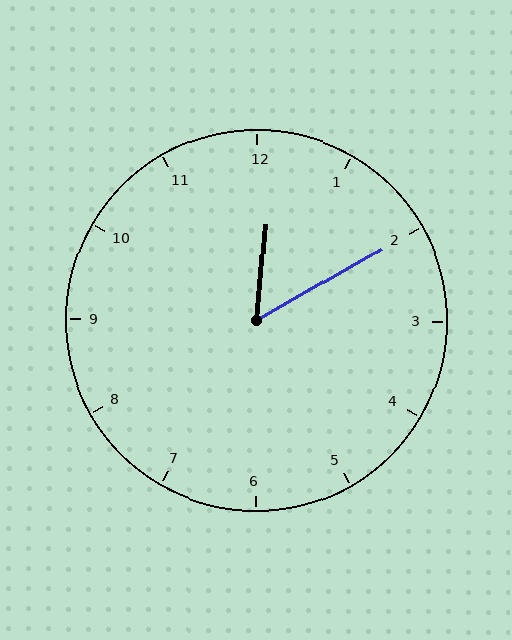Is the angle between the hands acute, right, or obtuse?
It is acute.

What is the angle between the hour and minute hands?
Approximately 55 degrees.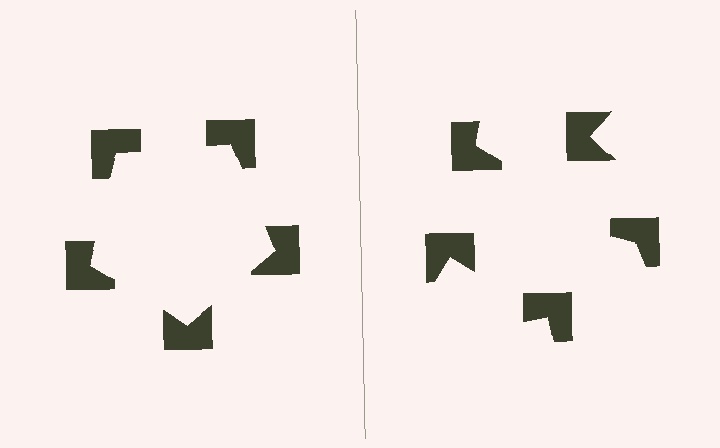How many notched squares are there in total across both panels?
10 — 5 on each side.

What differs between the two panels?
The notched squares are positioned identically on both sides; only the wedge orientations differ. On the left they align to a pentagon; on the right they are misaligned.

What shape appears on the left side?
An illusory pentagon.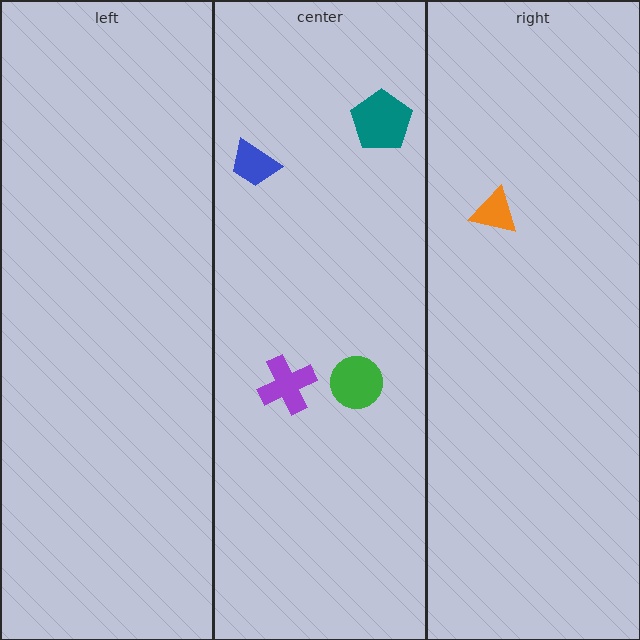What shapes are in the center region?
The teal pentagon, the purple cross, the blue trapezoid, the green circle.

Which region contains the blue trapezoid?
The center region.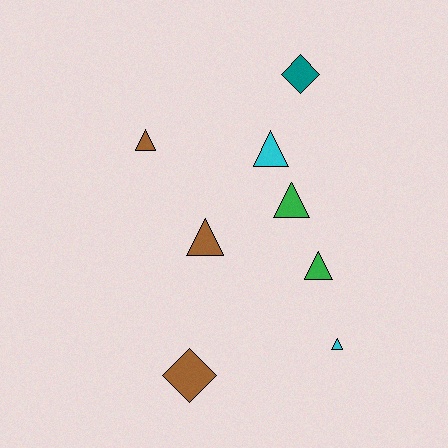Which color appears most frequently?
Brown, with 3 objects.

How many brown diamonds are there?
There is 1 brown diamond.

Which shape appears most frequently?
Triangle, with 6 objects.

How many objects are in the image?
There are 8 objects.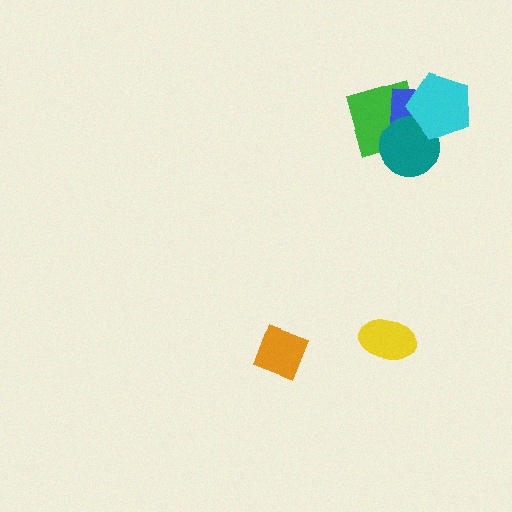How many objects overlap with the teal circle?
3 objects overlap with the teal circle.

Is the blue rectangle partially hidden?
Yes, it is partially covered by another shape.